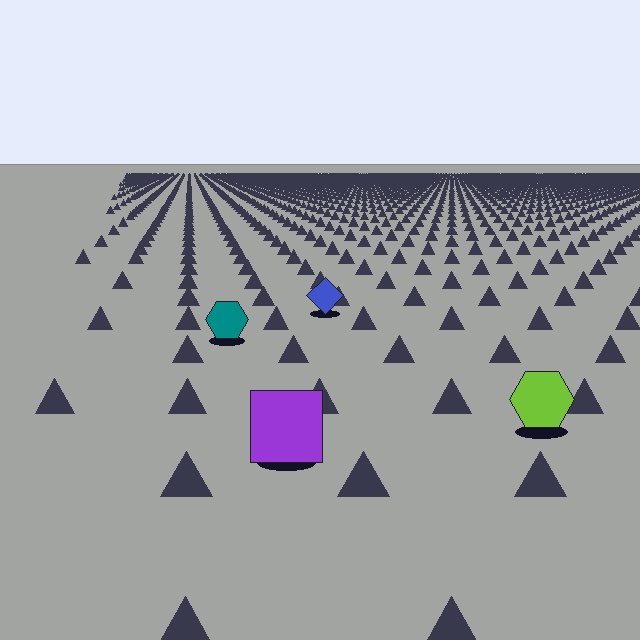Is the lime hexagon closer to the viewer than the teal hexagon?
Yes. The lime hexagon is closer — you can tell from the texture gradient: the ground texture is coarser near it.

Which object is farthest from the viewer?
The blue diamond is farthest from the viewer. It appears smaller and the ground texture around it is denser.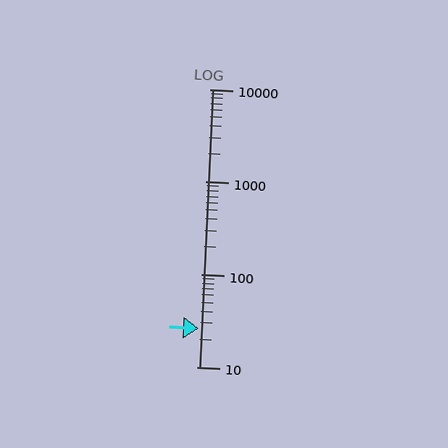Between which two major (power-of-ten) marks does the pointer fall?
The pointer is between 10 and 100.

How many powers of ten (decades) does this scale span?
The scale spans 3 decades, from 10 to 10000.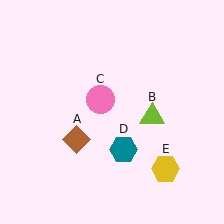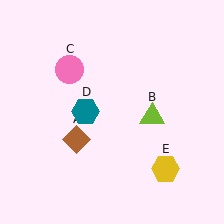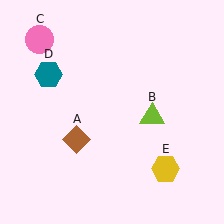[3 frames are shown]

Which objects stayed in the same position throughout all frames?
Brown diamond (object A) and lime triangle (object B) and yellow hexagon (object E) remained stationary.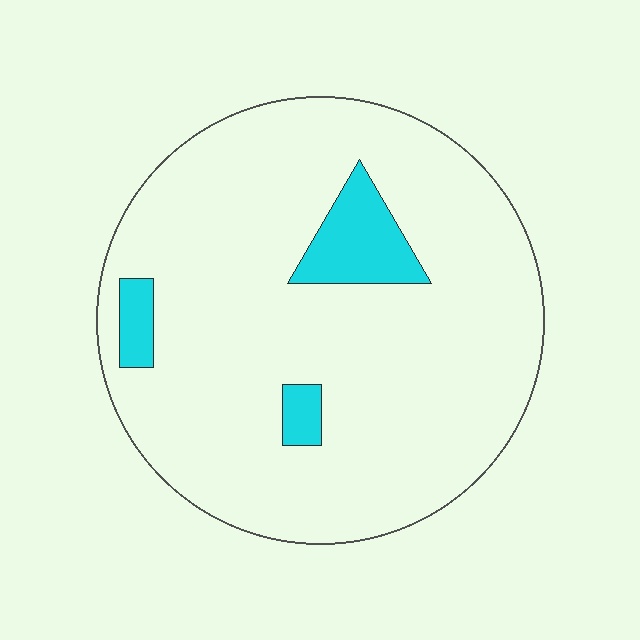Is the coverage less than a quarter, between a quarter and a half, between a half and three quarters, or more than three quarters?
Less than a quarter.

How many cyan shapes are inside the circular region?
3.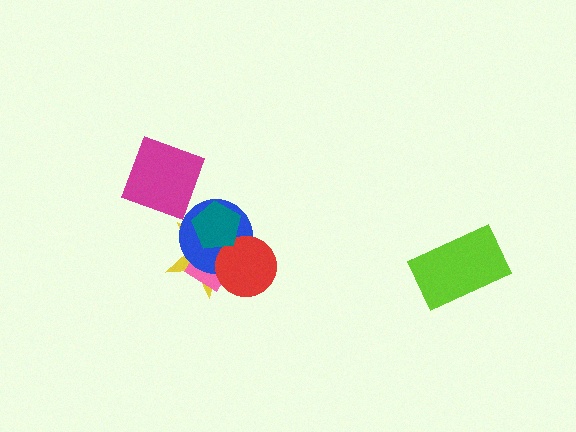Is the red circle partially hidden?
Yes, it is partially covered by another shape.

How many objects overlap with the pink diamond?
4 objects overlap with the pink diamond.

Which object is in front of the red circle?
The teal pentagon is in front of the red circle.